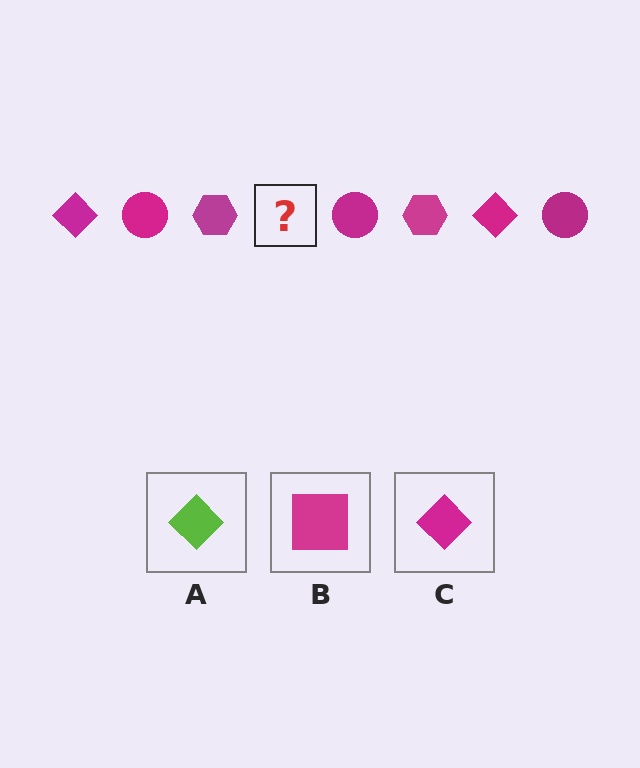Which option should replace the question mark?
Option C.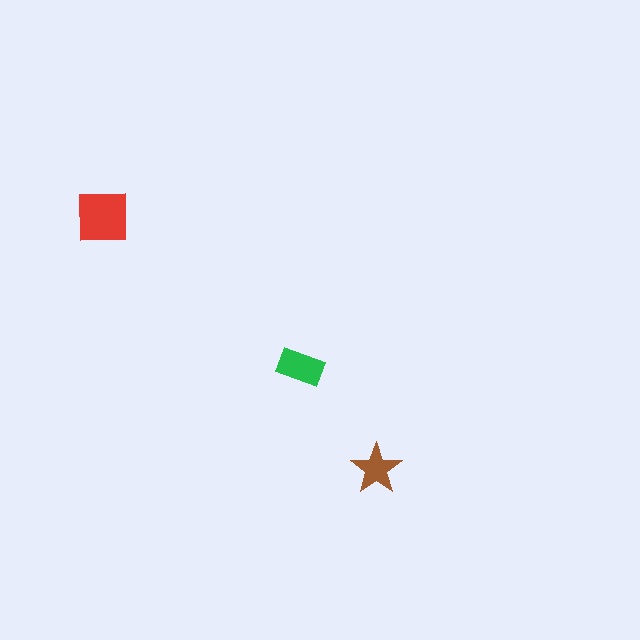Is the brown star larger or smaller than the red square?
Smaller.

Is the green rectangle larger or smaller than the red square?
Smaller.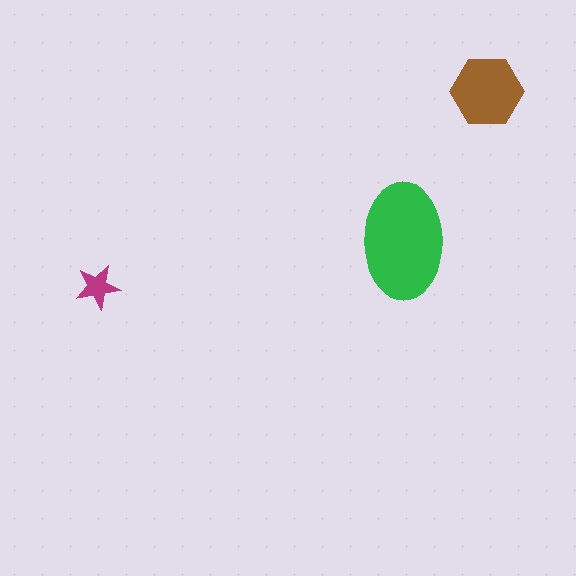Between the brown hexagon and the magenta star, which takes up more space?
The brown hexagon.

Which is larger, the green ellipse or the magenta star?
The green ellipse.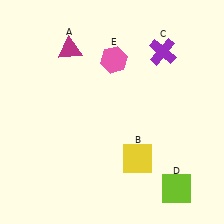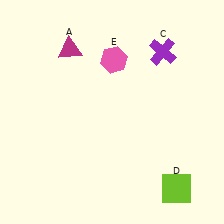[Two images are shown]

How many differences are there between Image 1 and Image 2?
There is 1 difference between the two images.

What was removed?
The yellow square (B) was removed in Image 2.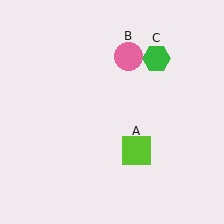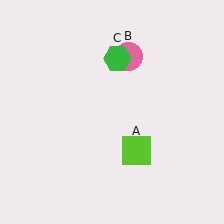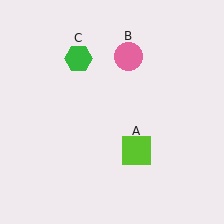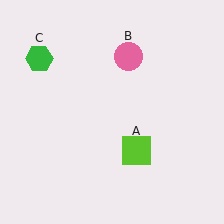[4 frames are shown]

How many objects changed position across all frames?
1 object changed position: green hexagon (object C).